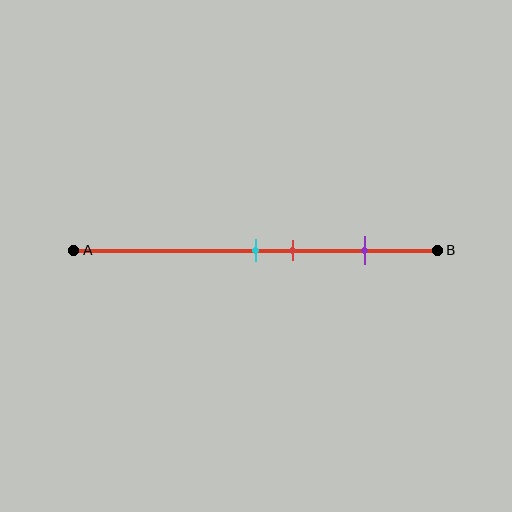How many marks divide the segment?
There are 3 marks dividing the segment.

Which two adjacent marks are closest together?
The cyan and red marks are the closest adjacent pair.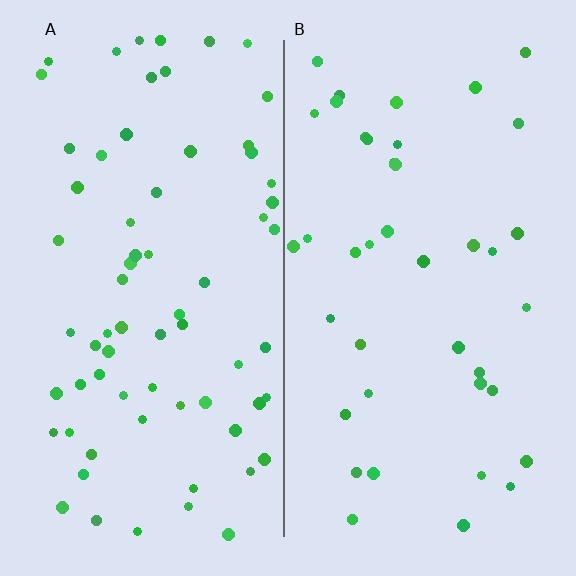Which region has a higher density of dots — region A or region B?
A (the left).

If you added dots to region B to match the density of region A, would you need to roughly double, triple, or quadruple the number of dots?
Approximately double.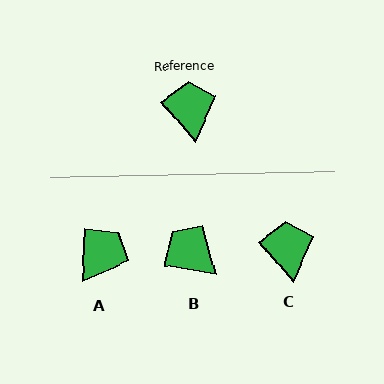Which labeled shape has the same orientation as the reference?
C.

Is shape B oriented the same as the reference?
No, it is off by about 40 degrees.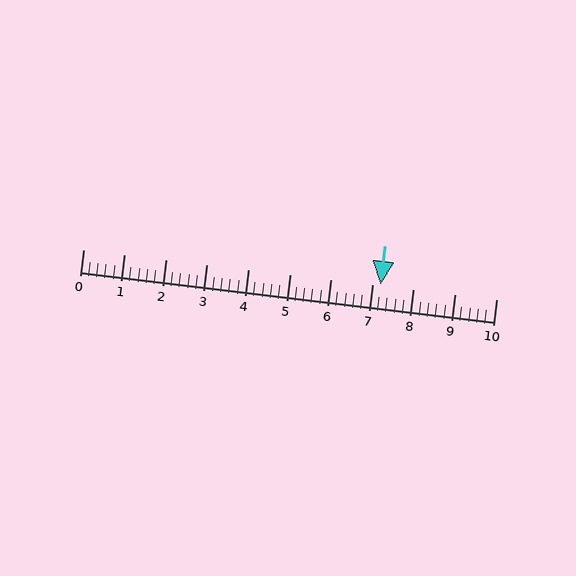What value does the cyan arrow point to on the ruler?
The cyan arrow points to approximately 7.2.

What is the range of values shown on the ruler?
The ruler shows values from 0 to 10.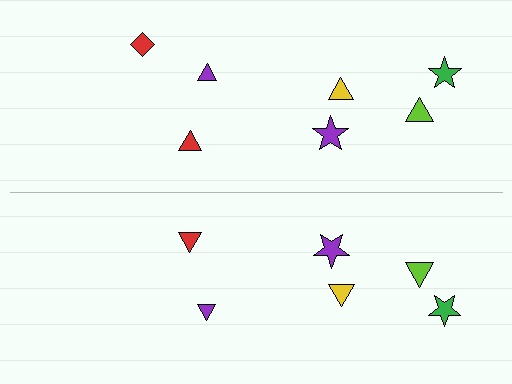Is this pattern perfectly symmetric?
No, the pattern is not perfectly symmetric. A red diamond is missing from the bottom side.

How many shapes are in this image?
There are 13 shapes in this image.